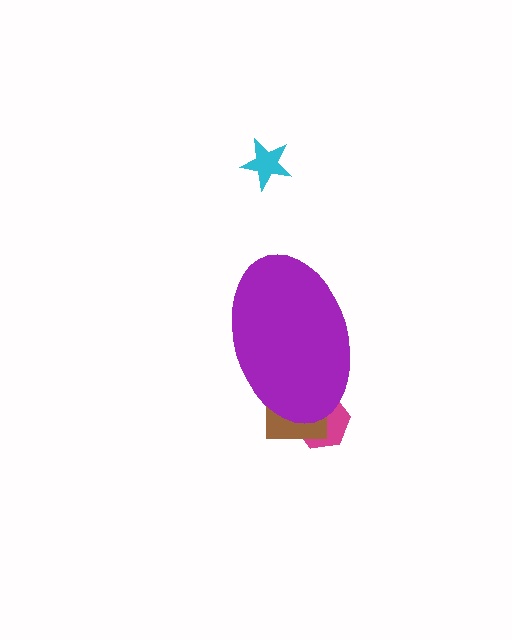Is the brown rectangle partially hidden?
Yes, the brown rectangle is partially hidden behind the purple ellipse.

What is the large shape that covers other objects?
A purple ellipse.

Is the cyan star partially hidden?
No, the cyan star is fully visible.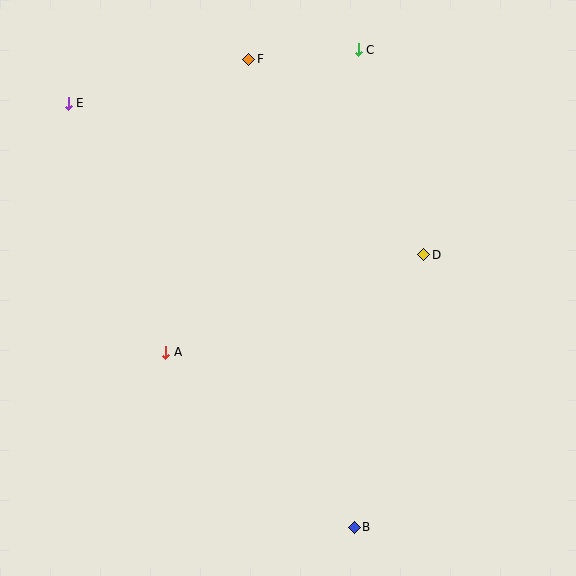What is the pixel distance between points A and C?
The distance between A and C is 358 pixels.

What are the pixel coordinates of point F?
Point F is at (249, 59).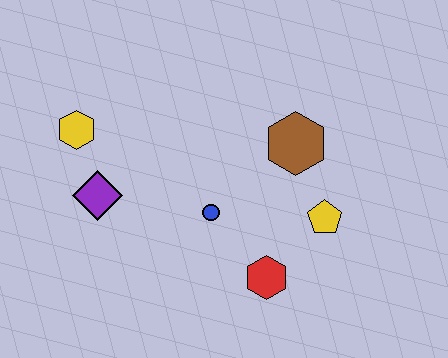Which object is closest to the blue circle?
The red hexagon is closest to the blue circle.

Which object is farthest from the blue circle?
The yellow hexagon is farthest from the blue circle.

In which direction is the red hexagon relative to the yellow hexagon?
The red hexagon is to the right of the yellow hexagon.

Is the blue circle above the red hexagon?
Yes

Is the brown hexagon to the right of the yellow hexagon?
Yes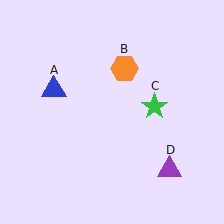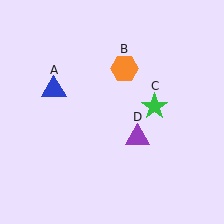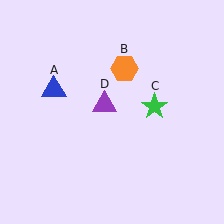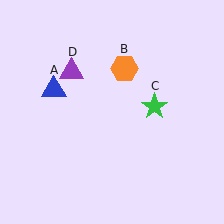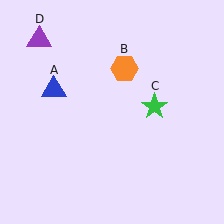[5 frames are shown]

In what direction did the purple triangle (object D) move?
The purple triangle (object D) moved up and to the left.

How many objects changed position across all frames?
1 object changed position: purple triangle (object D).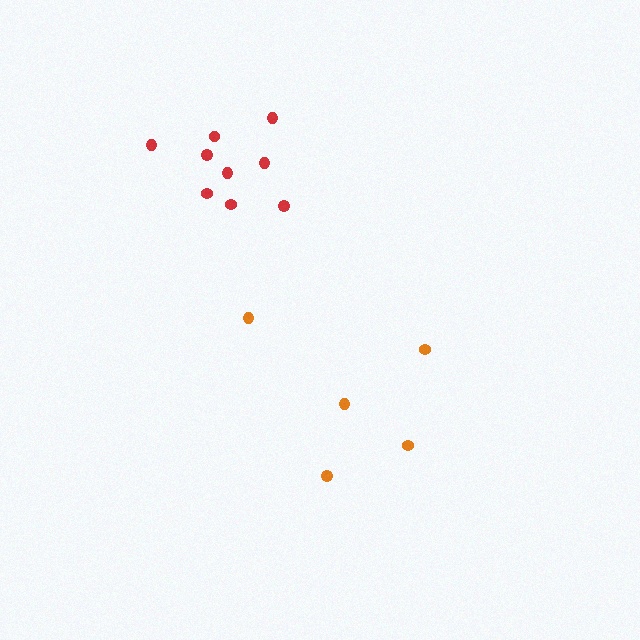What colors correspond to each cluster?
The clusters are colored: orange, red.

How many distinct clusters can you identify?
There are 2 distinct clusters.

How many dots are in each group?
Group 1: 5 dots, Group 2: 9 dots (14 total).